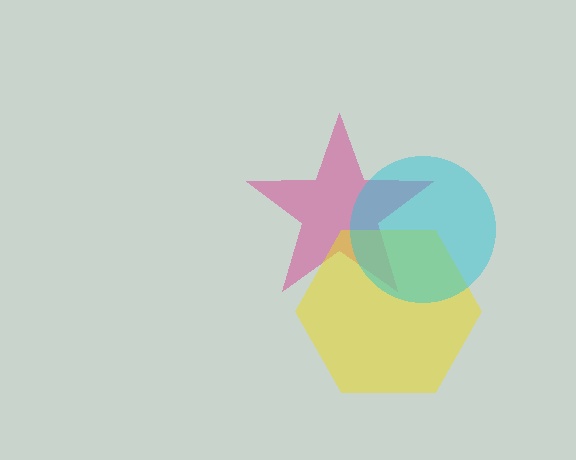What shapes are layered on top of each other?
The layered shapes are: a magenta star, a yellow hexagon, a cyan circle.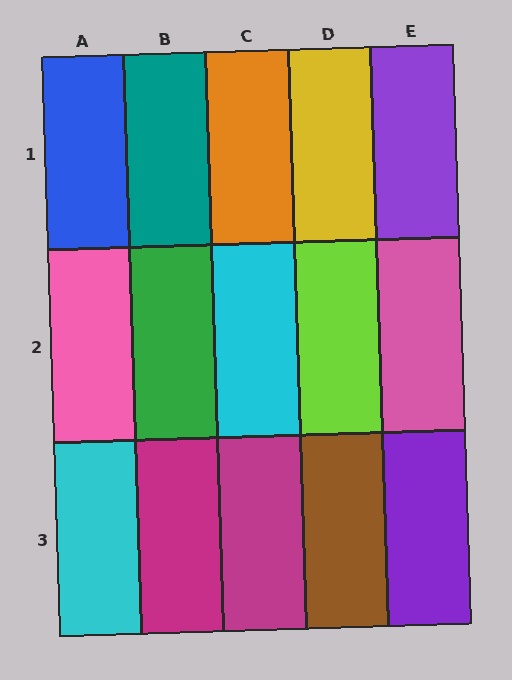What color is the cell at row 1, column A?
Blue.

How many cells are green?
1 cell is green.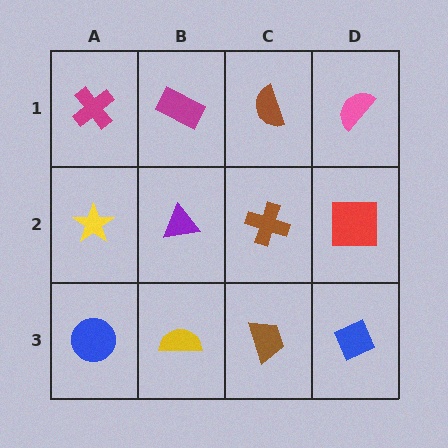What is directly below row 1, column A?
A yellow star.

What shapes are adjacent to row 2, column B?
A magenta rectangle (row 1, column B), a yellow semicircle (row 3, column B), a yellow star (row 2, column A), a brown cross (row 2, column C).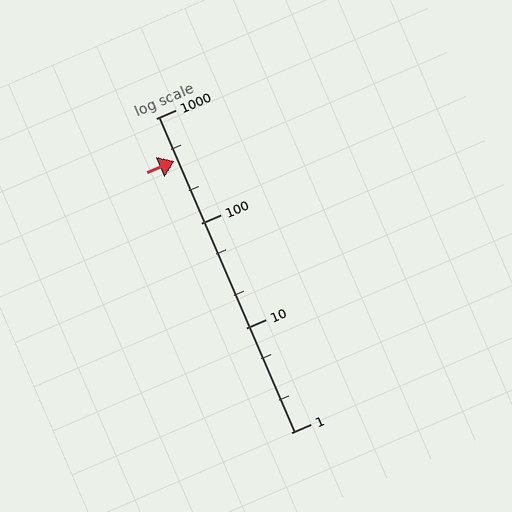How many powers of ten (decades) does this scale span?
The scale spans 3 decades, from 1 to 1000.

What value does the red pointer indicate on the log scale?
The pointer indicates approximately 390.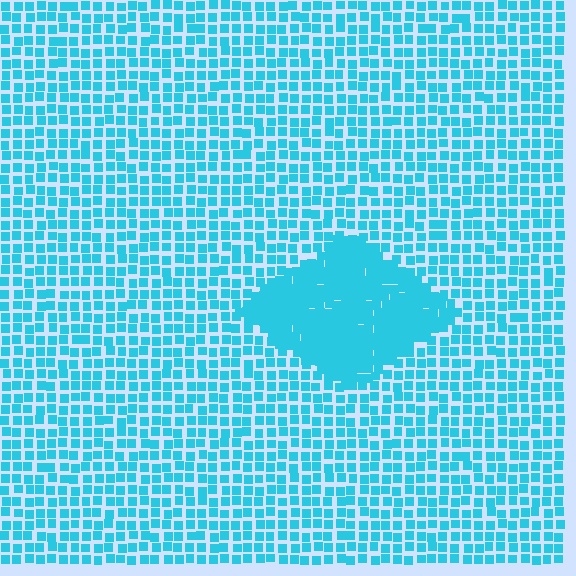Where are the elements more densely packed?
The elements are more densely packed inside the diamond boundary.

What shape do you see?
I see a diamond.